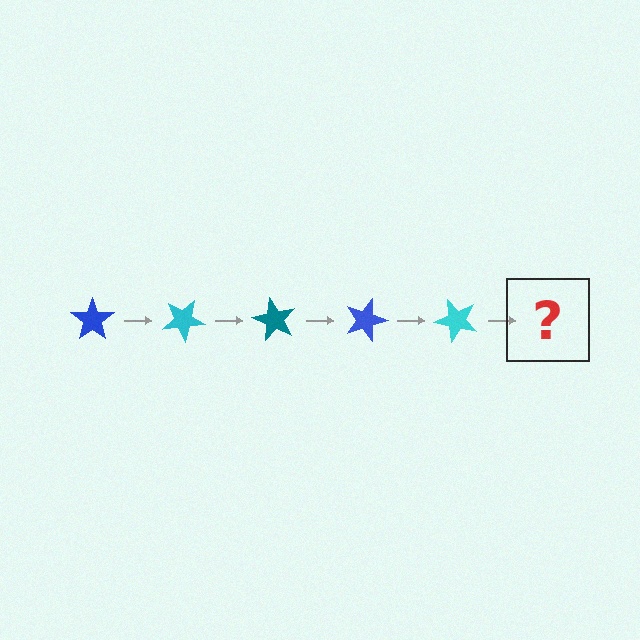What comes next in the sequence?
The next element should be a teal star, rotated 150 degrees from the start.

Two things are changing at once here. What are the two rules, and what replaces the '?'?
The two rules are that it rotates 30 degrees each step and the color cycles through blue, cyan, and teal. The '?' should be a teal star, rotated 150 degrees from the start.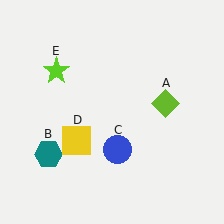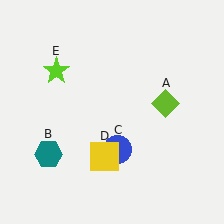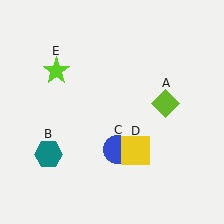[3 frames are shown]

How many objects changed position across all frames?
1 object changed position: yellow square (object D).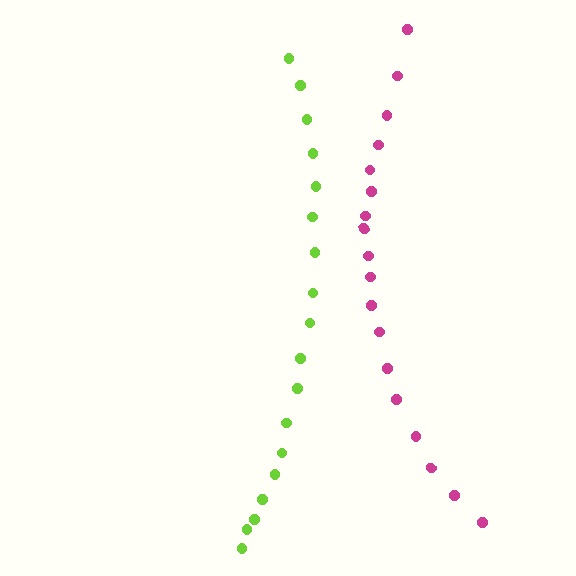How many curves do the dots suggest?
There are 2 distinct paths.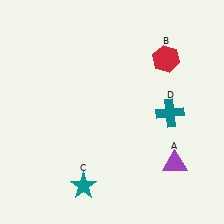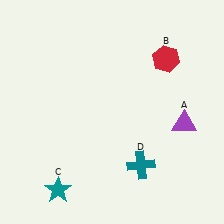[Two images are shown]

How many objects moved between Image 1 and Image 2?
3 objects moved between the two images.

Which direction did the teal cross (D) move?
The teal cross (D) moved down.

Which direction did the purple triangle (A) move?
The purple triangle (A) moved up.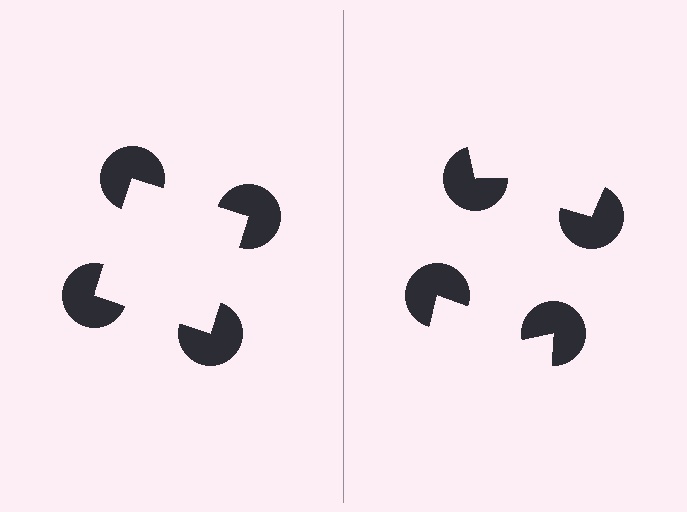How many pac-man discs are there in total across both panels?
8 — 4 on each side.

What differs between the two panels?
The pac-man discs are positioned identically on both sides; only the wedge orientations differ. On the left they align to a square; on the right they are misaligned.